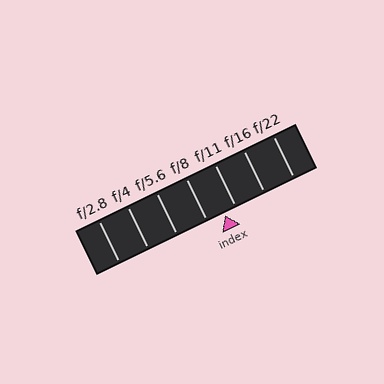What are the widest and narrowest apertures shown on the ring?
The widest aperture shown is f/2.8 and the narrowest is f/22.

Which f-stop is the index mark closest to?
The index mark is closest to f/11.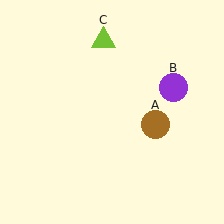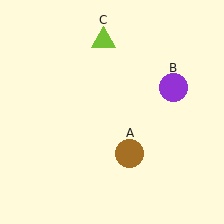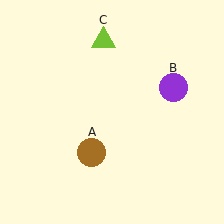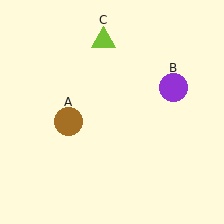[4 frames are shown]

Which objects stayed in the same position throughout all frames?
Purple circle (object B) and lime triangle (object C) remained stationary.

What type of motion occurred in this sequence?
The brown circle (object A) rotated clockwise around the center of the scene.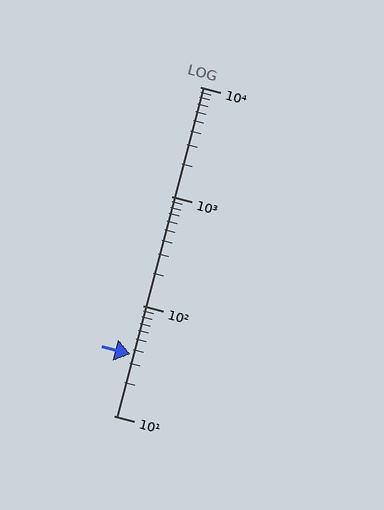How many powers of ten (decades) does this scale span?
The scale spans 3 decades, from 10 to 10000.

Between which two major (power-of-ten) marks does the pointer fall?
The pointer is between 10 and 100.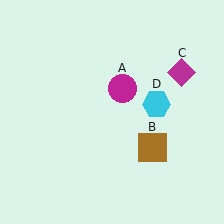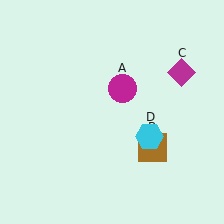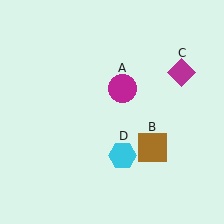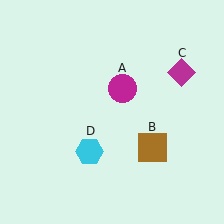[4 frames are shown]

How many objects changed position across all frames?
1 object changed position: cyan hexagon (object D).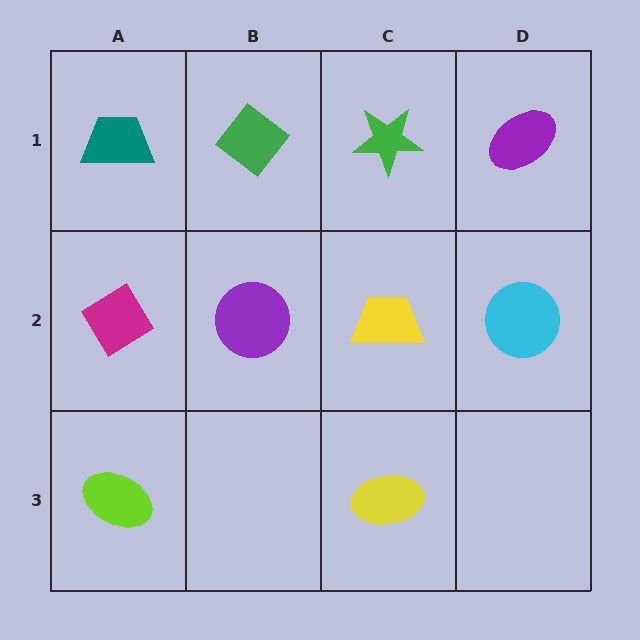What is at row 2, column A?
A magenta diamond.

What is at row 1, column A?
A teal trapezoid.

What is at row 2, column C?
A yellow trapezoid.